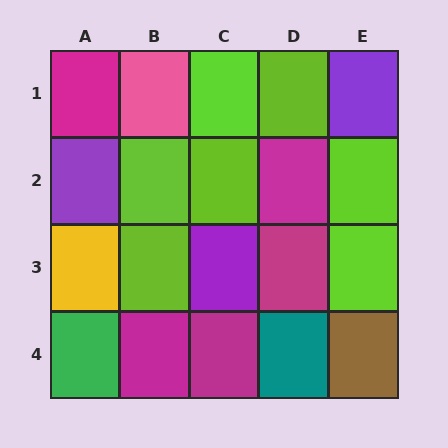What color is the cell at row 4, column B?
Magenta.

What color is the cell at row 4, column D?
Teal.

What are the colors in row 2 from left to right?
Purple, lime, lime, magenta, lime.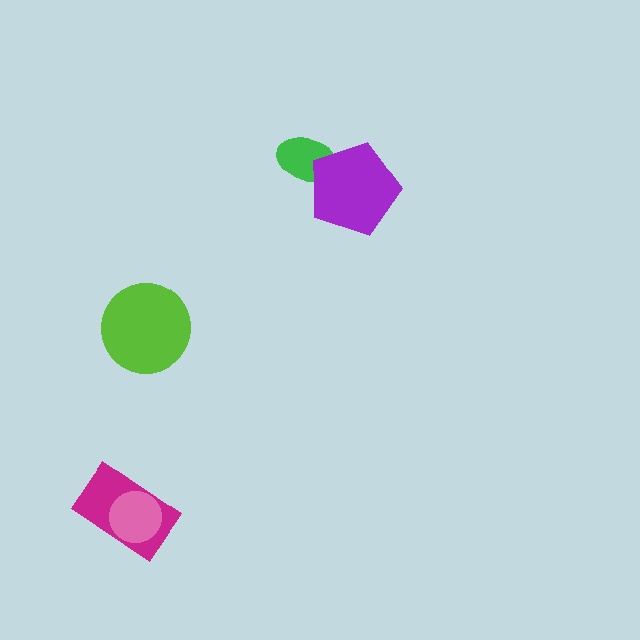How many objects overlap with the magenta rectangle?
1 object overlaps with the magenta rectangle.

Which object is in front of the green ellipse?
The purple pentagon is in front of the green ellipse.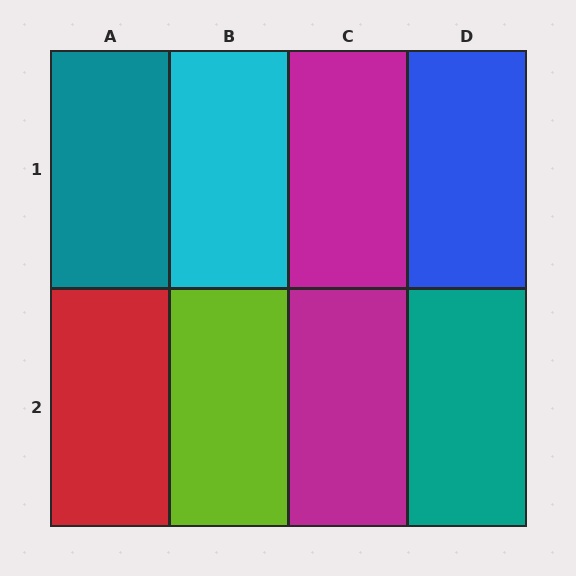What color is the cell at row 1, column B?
Cyan.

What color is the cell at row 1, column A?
Teal.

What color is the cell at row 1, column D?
Blue.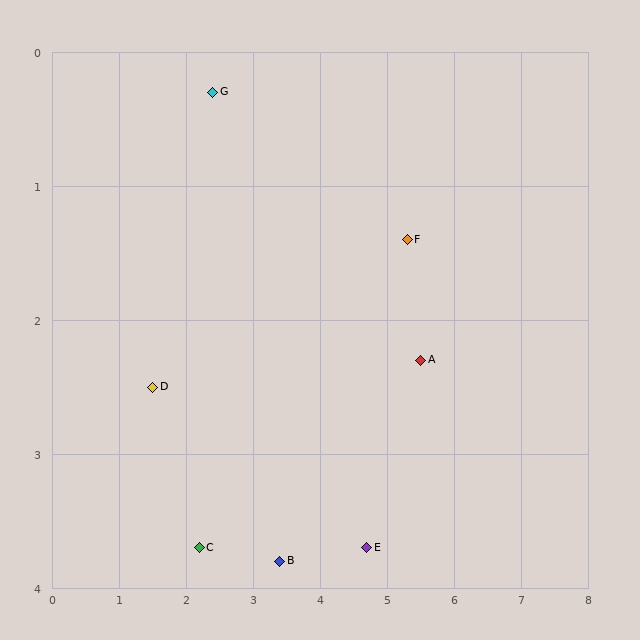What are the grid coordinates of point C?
Point C is at approximately (2.2, 3.7).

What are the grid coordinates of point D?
Point D is at approximately (1.5, 2.5).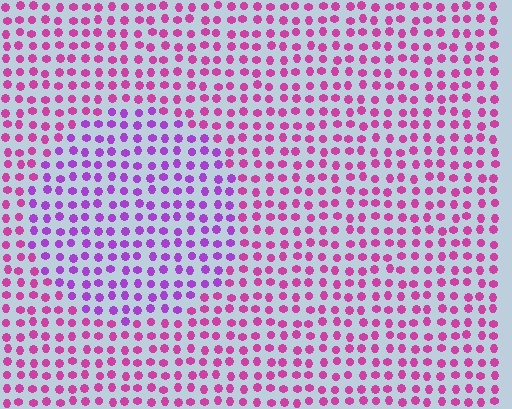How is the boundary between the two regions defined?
The boundary is defined purely by a slight shift in hue (about 34 degrees). Spacing, size, and orientation are identical on both sides.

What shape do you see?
I see a circle.